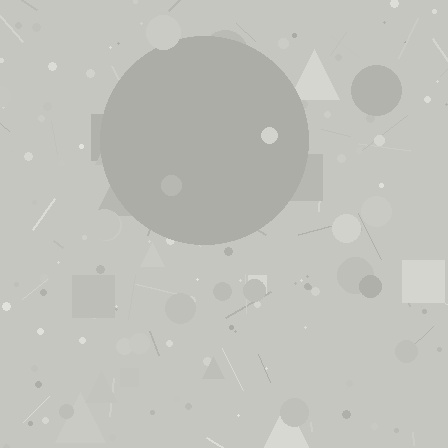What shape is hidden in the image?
A circle is hidden in the image.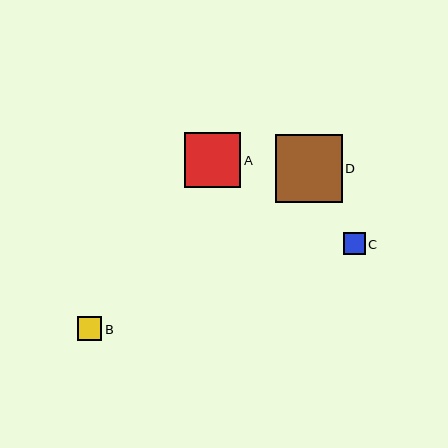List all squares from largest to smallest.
From largest to smallest: D, A, B, C.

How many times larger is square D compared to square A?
Square D is approximately 1.2 times the size of square A.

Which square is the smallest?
Square C is the smallest with a size of approximately 22 pixels.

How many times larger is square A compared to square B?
Square A is approximately 2.3 times the size of square B.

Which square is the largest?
Square D is the largest with a size of approximately 67 pixels.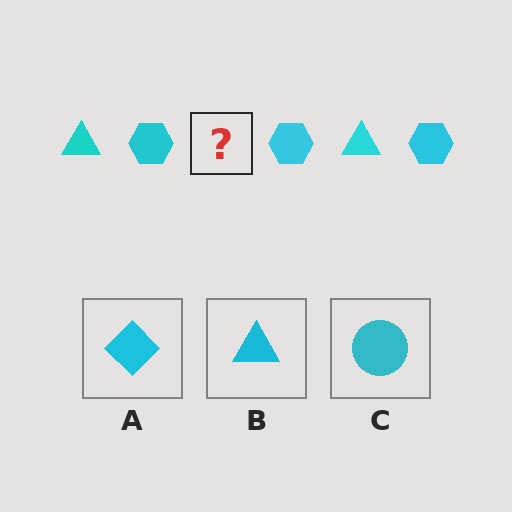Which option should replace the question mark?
Option B.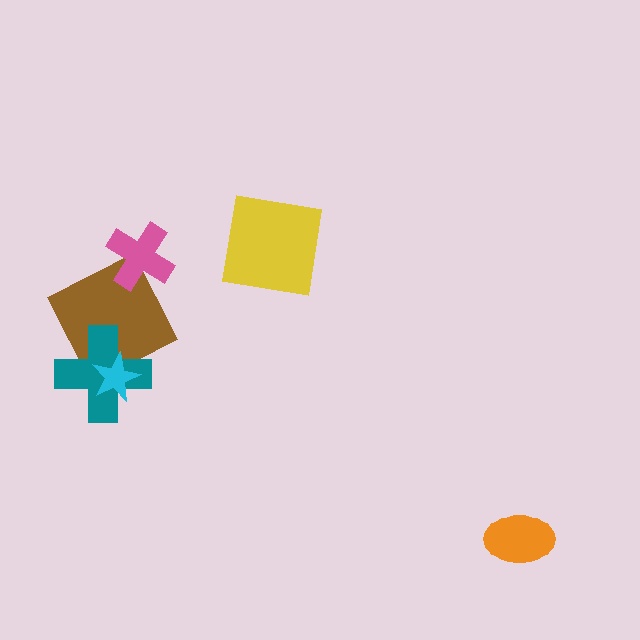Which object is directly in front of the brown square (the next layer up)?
The teal cross is directly in front of the brown square.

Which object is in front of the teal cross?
The cyan star is in front of the teal cross.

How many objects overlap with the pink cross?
1 object overlaps with the pink cross.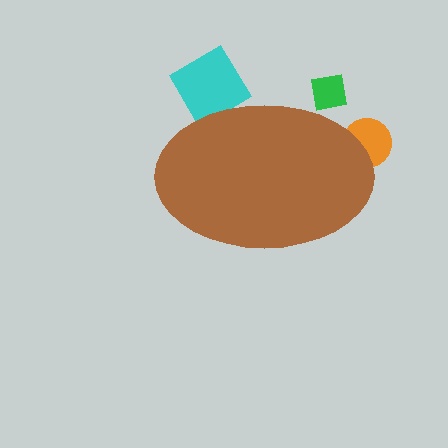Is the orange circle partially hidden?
Yes, the orange circle is partially hidden behind the brown ellipse.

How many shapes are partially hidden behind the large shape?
3 shapes are partially hidden.